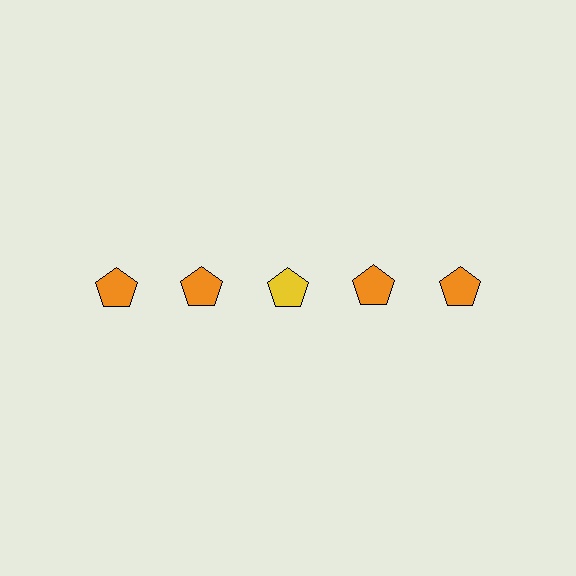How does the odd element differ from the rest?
It has a different color: yellow instead of orange.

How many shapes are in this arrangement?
There are 5 shapes arranged in a grid pattern.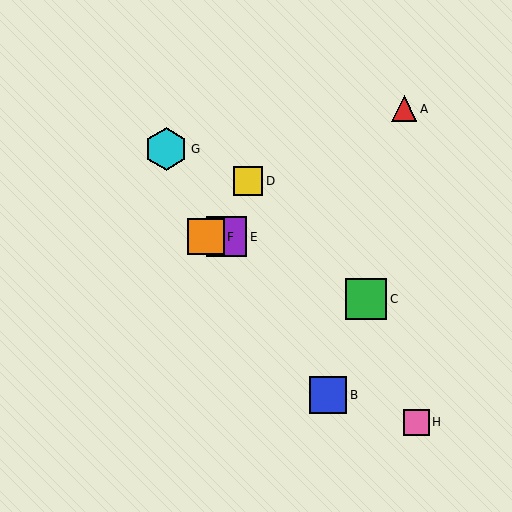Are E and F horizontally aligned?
Yes, both are at y≈237.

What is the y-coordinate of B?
Object B is at y≈395.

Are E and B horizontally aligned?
No, E is at y≈237 and B is at y≈395.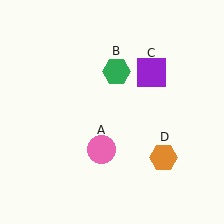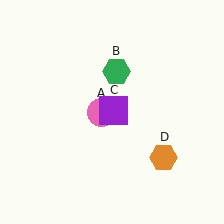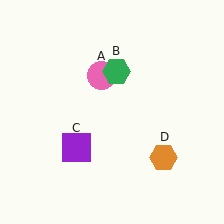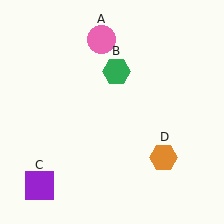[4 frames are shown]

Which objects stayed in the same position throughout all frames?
Green hexagon (object B) and orange hexagon (object D) remained stationary.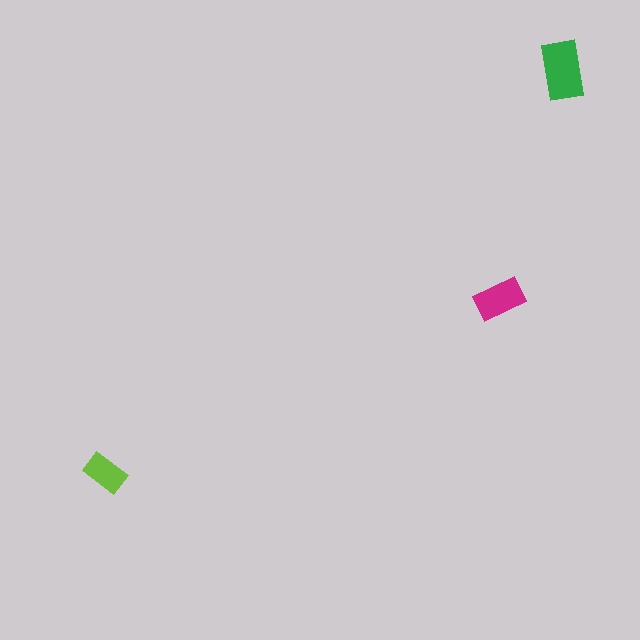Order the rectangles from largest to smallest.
the green one, the magenta one, the lime one.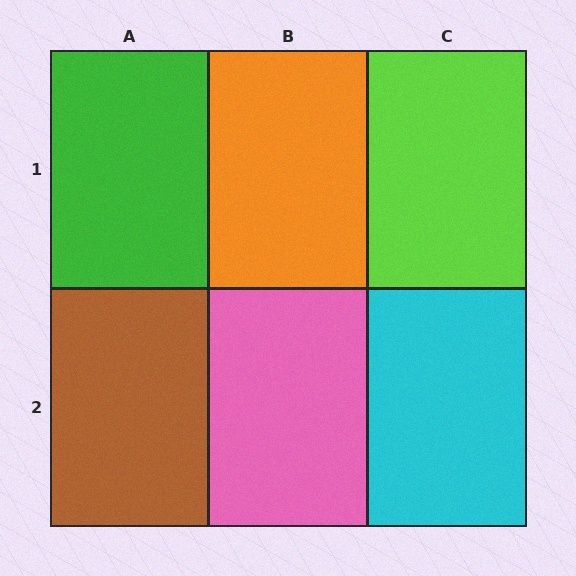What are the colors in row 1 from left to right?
Green, orange, lime.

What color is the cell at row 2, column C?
Cyan.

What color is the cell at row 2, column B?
Pink.